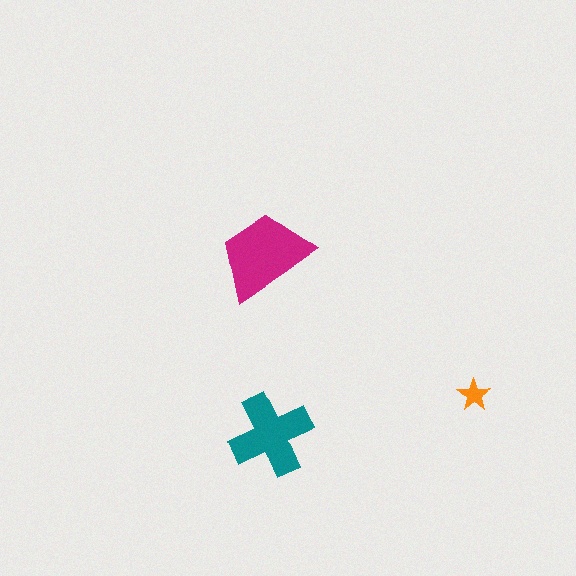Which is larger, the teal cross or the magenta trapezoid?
The magenta trapezoid.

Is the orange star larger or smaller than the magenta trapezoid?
Smaller.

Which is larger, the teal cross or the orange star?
The teal cross.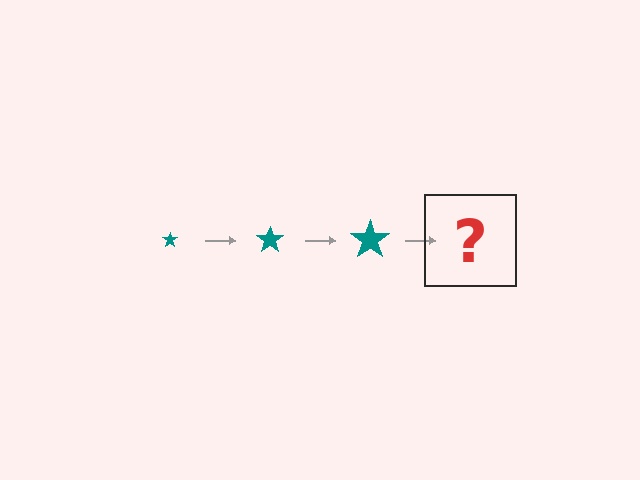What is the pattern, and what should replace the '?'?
The pattern is that the star gets progressively larger each step. The '?' should be a teal star, larger than the previous one.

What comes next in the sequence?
The next element should be a teal star, larger than the previous one.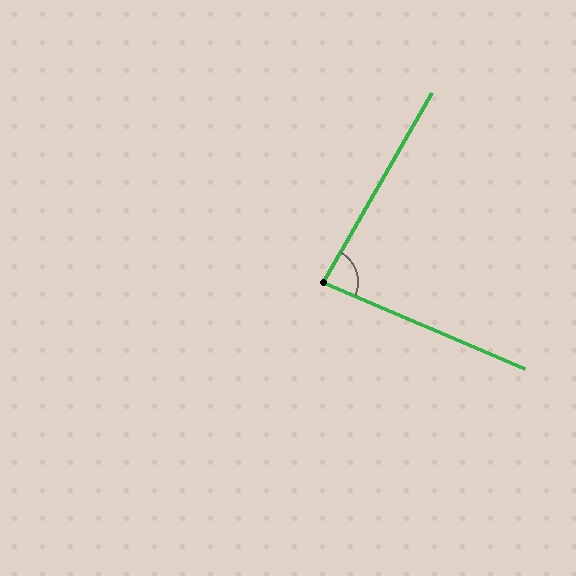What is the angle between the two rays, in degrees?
Approximately 83 degrees.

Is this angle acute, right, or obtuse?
It is acute.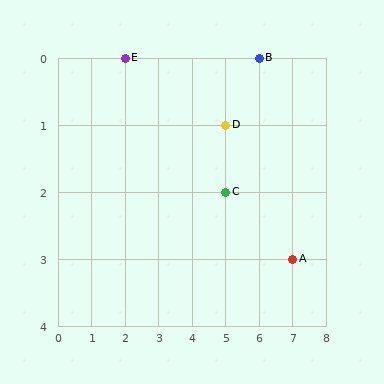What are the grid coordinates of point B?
Point B is at grid coordinates (6, 0).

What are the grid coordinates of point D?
Point D is at grid coordinates (5, 1).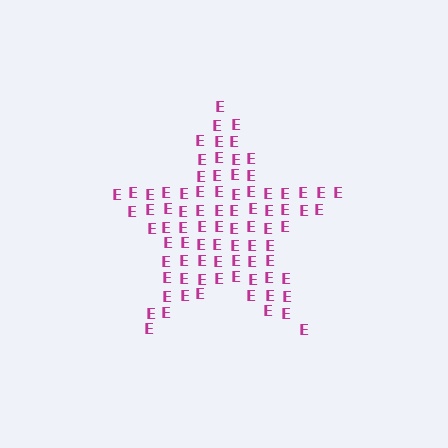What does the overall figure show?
The overall figure shows a star.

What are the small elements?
The small elements are letter E's.